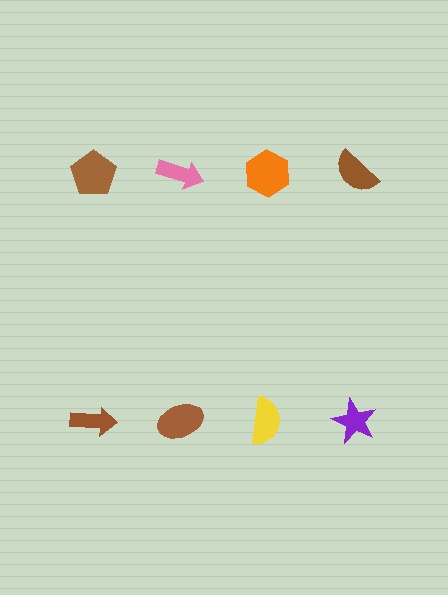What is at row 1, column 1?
A brown pentagon.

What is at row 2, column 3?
A yellow semicircle.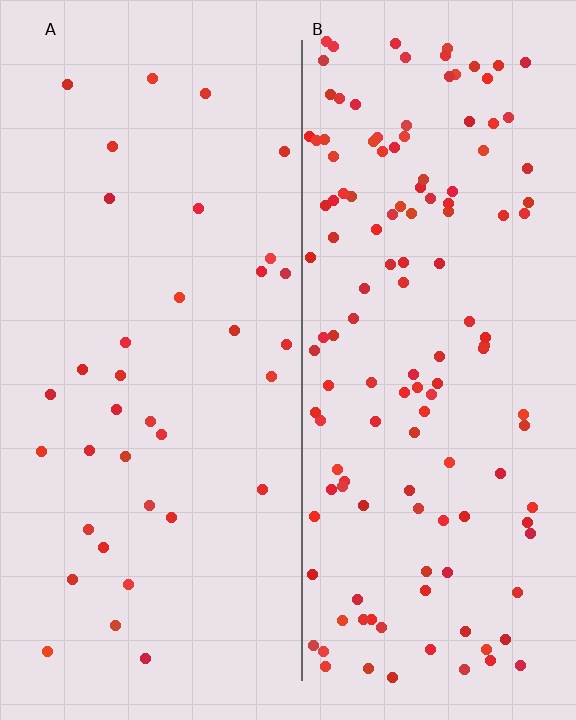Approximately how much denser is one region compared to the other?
Approximately 3.8× — region B over region A.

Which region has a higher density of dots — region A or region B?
B (the right).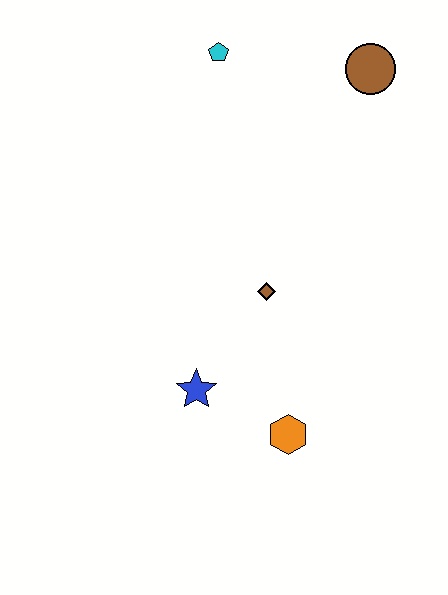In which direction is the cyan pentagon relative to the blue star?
The cyan pentagon is above the blue star.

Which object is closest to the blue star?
The orange hexagon is closest to the blue star.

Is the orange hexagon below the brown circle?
Yes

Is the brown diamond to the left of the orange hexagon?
Yes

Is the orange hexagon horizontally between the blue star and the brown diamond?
No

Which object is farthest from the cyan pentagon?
The orange hexagon is farthest from the cyan pentagon.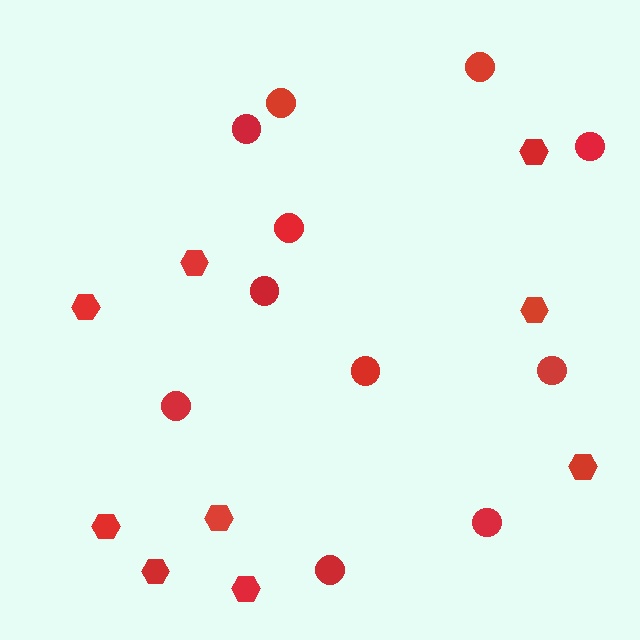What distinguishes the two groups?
There are 2 groups: one group of hexagons (9) and one group of circles (11).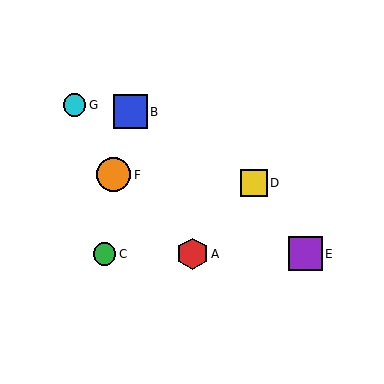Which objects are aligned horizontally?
Objects A, C, E are aligned horizontally.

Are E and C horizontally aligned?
Yes, both are at y≈254.